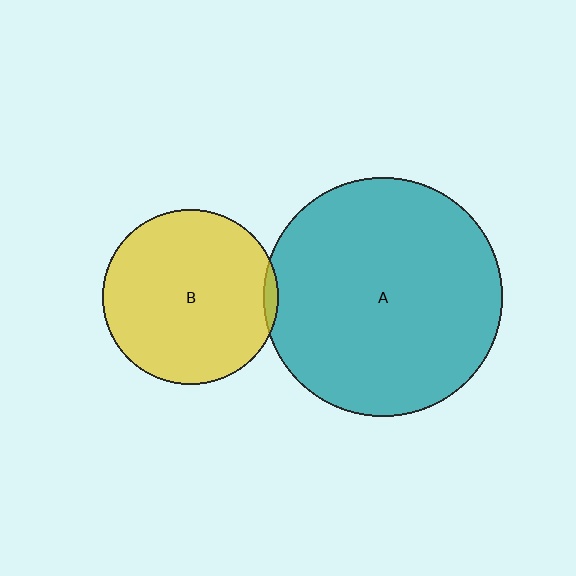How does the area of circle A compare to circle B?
Approximately 1.9 times.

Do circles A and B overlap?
Yes.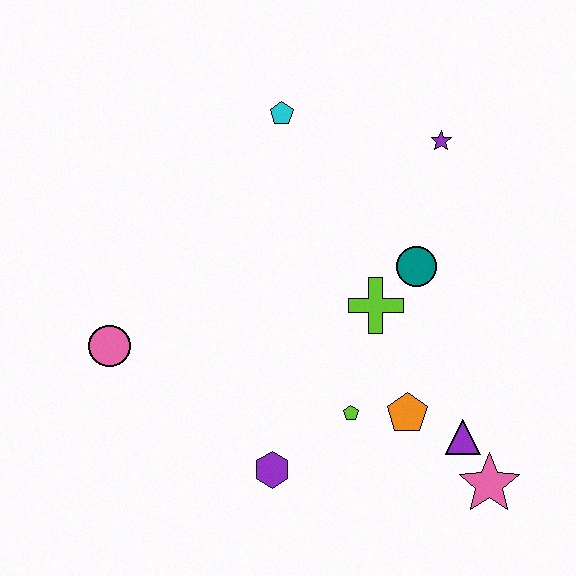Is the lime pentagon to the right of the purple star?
No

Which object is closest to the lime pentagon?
The orange pentagon is closest to the lime pentagon.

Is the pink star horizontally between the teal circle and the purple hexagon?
No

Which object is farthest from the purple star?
The pink circle is farthest from the purple star.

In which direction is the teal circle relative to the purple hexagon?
The teal circle is above the purple hexagon.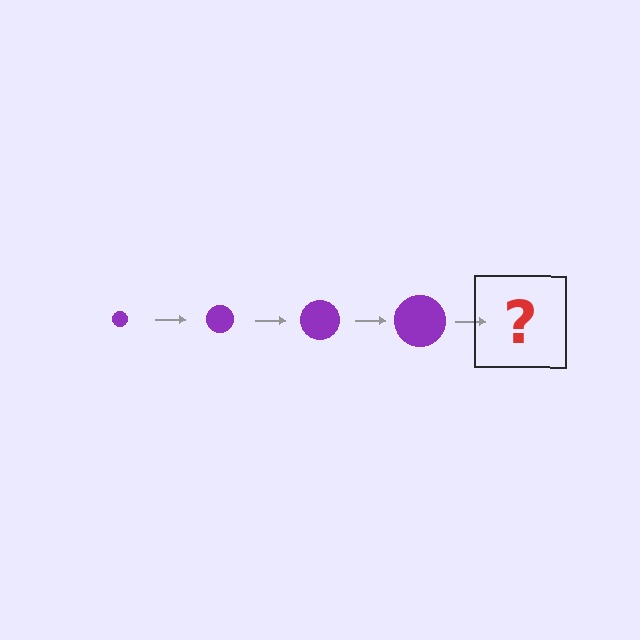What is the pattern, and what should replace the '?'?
The pattern is that the circle gets progressively larger each step. The '?' should be a purple circle, larger than the previous one.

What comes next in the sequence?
The next element should be a purple circle, larger than the previous one.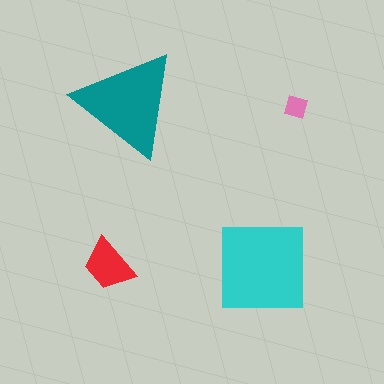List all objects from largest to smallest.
The cyan square, the teal triangle, the red trapezoid, the pink diamond.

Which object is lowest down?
The cyan square is bottommost.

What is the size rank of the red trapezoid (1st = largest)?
3rd.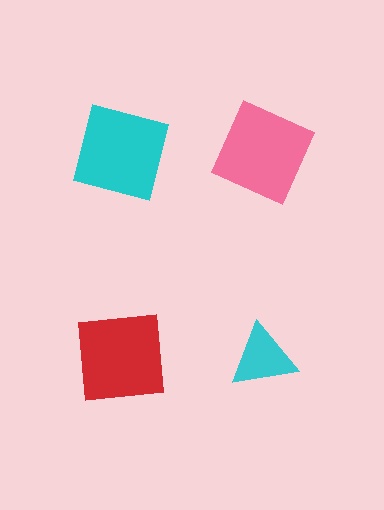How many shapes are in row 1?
2 shapes.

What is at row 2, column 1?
A red square.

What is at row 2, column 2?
A cyan triangle.